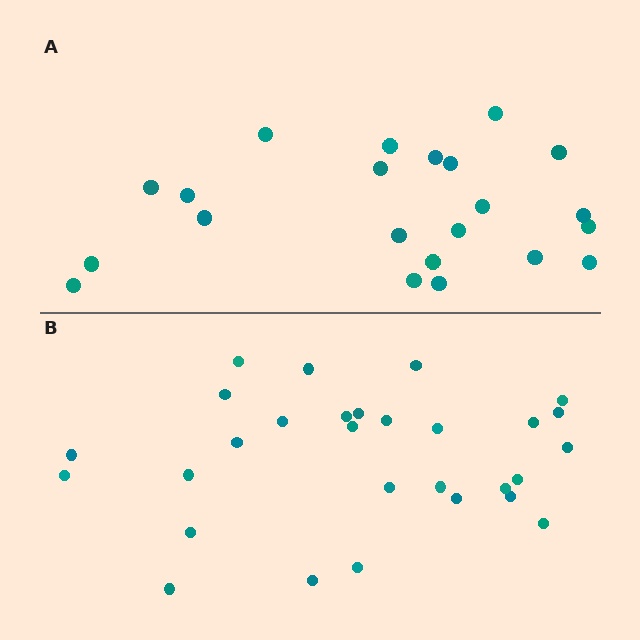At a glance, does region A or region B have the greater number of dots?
Region B (the bottom region) has more dots.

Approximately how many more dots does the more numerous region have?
Region B has roughly 8 or so more dots than region A.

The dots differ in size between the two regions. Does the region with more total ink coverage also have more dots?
No. Region A has more total ink coverage because its dots are larger, but region B actually contains more individual dots. Total area can be misleading — the number of items is what matters here.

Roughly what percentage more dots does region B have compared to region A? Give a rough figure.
About 30% more.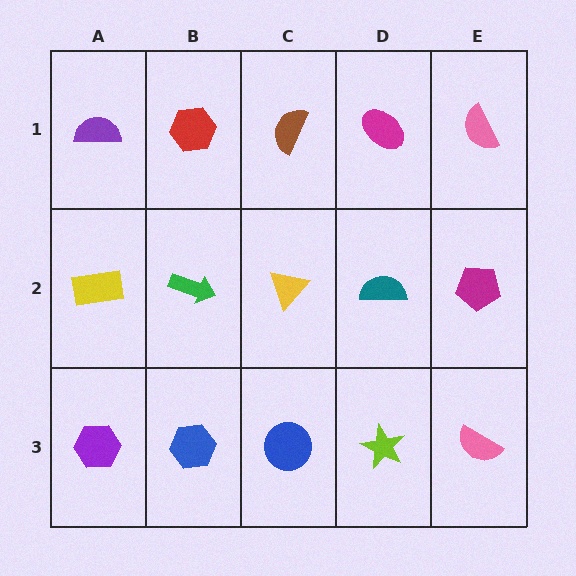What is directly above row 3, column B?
A green arrow.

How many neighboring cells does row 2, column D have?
4.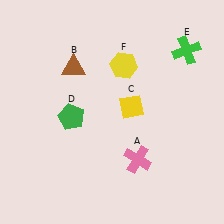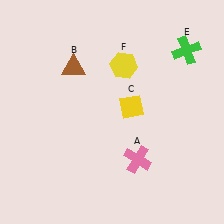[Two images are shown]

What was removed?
The green pentagon (D) was removed in Image 2.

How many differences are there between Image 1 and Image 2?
There is 1 difference between the two images.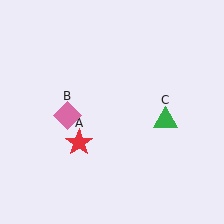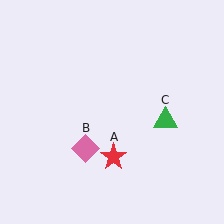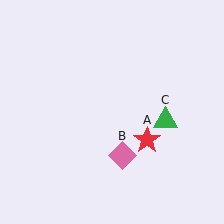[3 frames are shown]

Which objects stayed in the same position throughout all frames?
Green triangle (object C) remained stationary.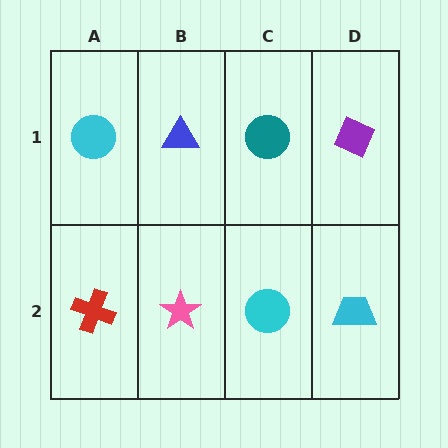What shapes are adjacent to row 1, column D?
A cyan trapezoid (row 2, column D), a teal circle (row 1, column C).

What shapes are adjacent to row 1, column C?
A cyan circle (row 2, column C), a blue triangle (row 1, column B), a purple diamond (row 1, column D).